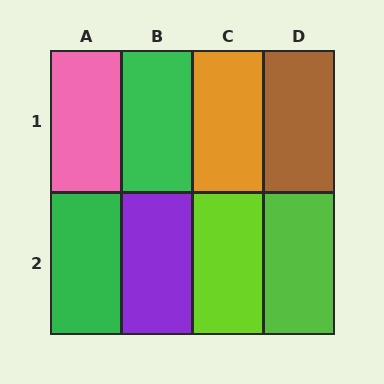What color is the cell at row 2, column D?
Lime.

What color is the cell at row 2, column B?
Purple.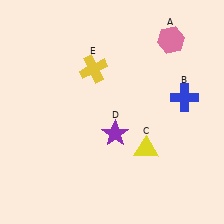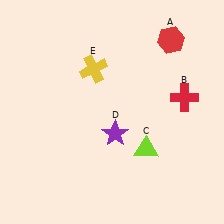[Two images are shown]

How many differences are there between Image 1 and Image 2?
There are 3 differences between the two images.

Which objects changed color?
A changed from pink to red. B changed from blue to red. C changed from yellow to lime.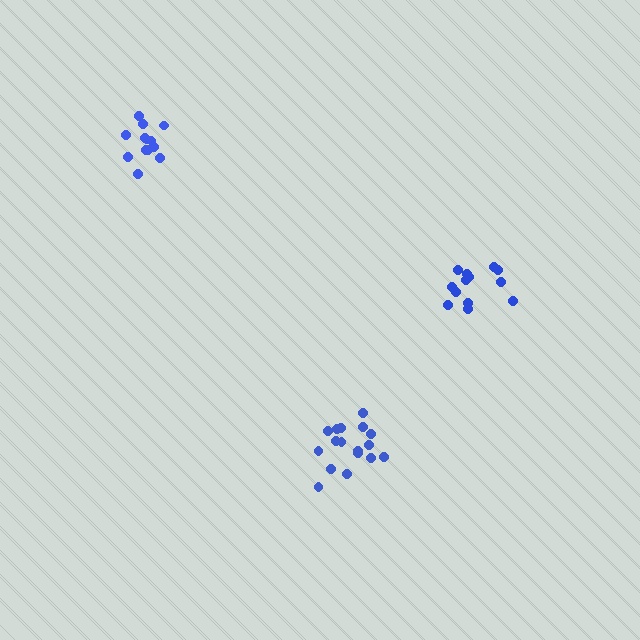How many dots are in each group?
Group 1: 13 dots, Group 2: 14 dots, Group 3: 17 dots (44 total).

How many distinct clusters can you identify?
There are 3 distinct clusters.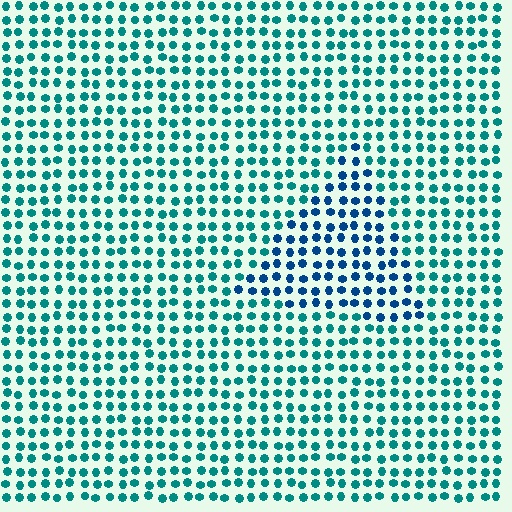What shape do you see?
I see a triangle.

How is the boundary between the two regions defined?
The boundary is defined purely by a slight shift in hue (about 35 degrees). Spacing, size, and orientation are identical on both sides.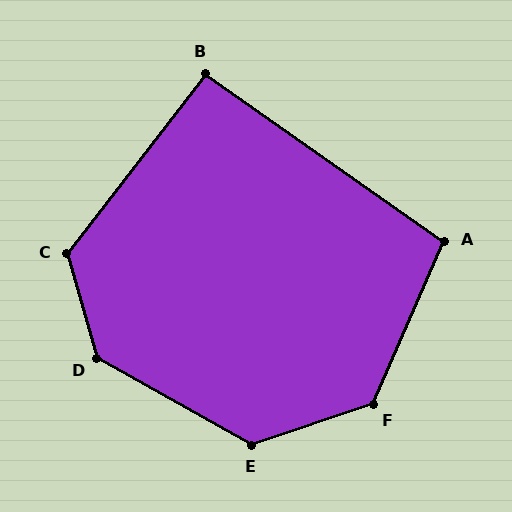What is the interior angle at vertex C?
Approximately 126 degrees (obtuse).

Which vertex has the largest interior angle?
D, at approximately 135 degrees.